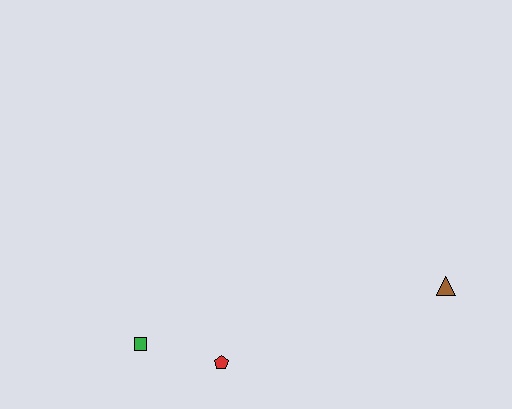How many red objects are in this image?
There is 1 red object.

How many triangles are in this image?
There is 1 triangle.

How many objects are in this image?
There are 3 objects.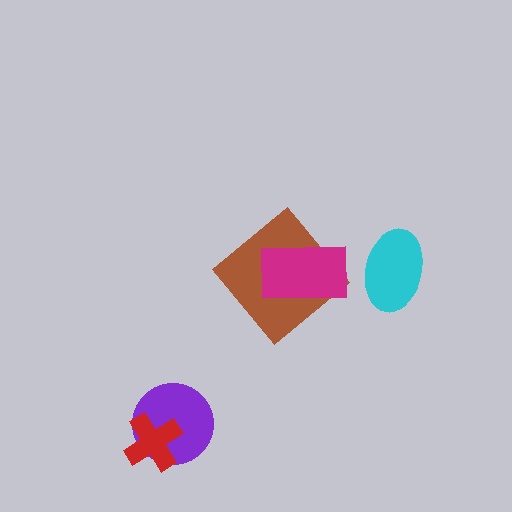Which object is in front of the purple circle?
The red cross is in front of the purple circle.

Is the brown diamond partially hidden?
Yes, it is partially covered by another shape.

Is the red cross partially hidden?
No, no other shape covers it.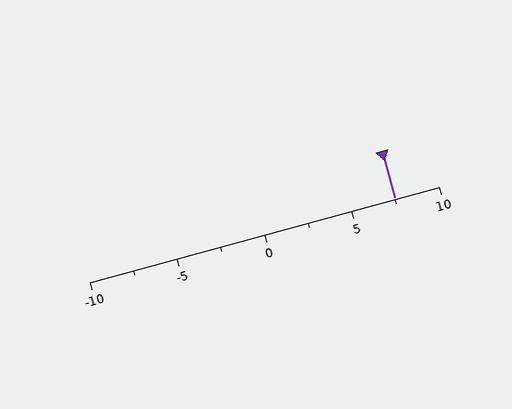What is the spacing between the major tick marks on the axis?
The major ticks are spaced 5 apart.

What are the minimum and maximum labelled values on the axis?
The axis runs from -10 to 10.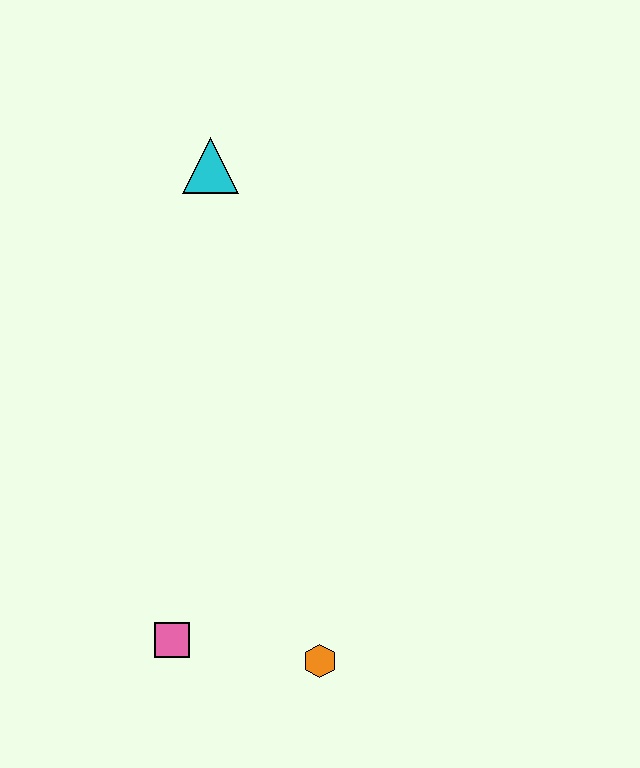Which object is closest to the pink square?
The orange hexagon is closest to the pink square.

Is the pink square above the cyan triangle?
No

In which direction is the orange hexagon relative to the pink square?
The orange hexagon is to the right of the pink square.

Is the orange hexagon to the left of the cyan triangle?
No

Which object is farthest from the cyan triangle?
The orange hexagon is farthest from the cyan triangle.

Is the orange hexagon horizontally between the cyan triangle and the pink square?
No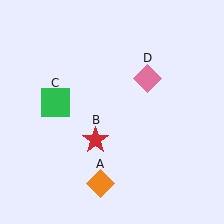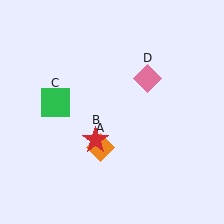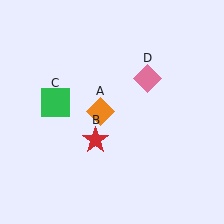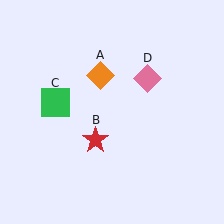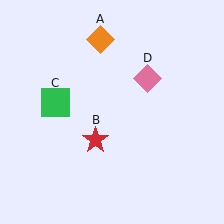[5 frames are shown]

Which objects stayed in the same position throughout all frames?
Red star (object B) and green square (object C) and pink diamond (object D) remained stationary.